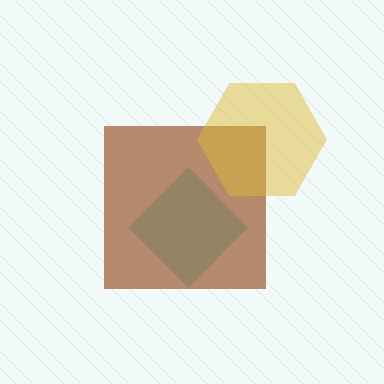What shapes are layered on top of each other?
The layered shapes are: a cyan diamond, a brown square, a yellow hexagon.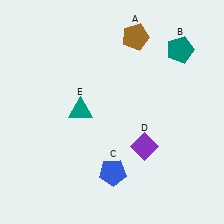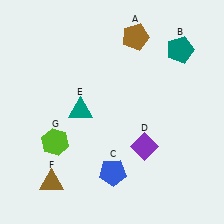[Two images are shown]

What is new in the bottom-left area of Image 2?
A brown triangle (F) was added in the bottom-left area of Image 2.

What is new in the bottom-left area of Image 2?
A lime hexagon (G) was added in the bottom-left area of Image 2.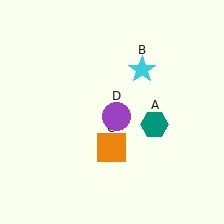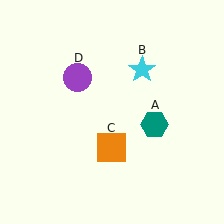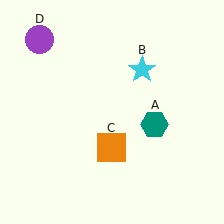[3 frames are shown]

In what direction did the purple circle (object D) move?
The purple circle (object D) moved up and to the left.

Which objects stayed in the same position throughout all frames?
Teal hexagon (object A) and cyan star (object B) and orange square (object C) remained stationary.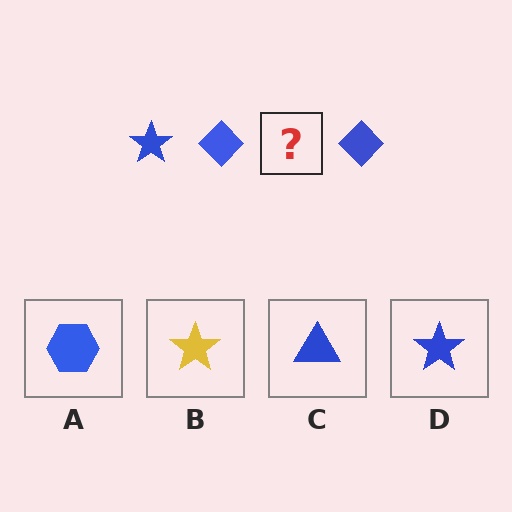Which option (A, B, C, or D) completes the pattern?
D.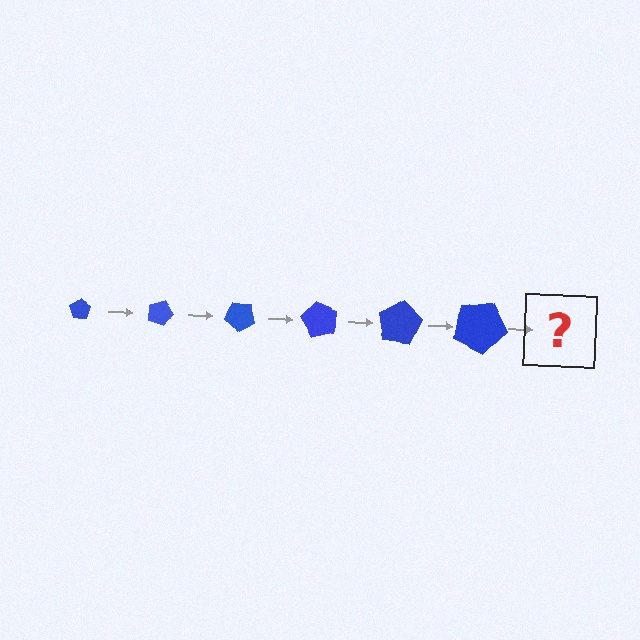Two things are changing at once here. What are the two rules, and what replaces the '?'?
The two rules are that the pentagon grows larger each step and it rotates 20 degrees each step. The '?' should be a pentagon, larger than the previous one and rotated 120 degrees from the start.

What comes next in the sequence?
The next element should be a pentagon, larger than the previous one and rotated 120 degrees from the start.